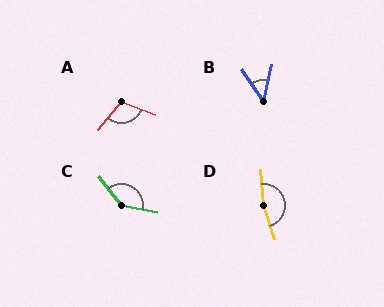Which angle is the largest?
D, at approximately 166 degrees.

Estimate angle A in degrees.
Approximately 108 degrees.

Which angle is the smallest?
B, at approximately 45 degrees.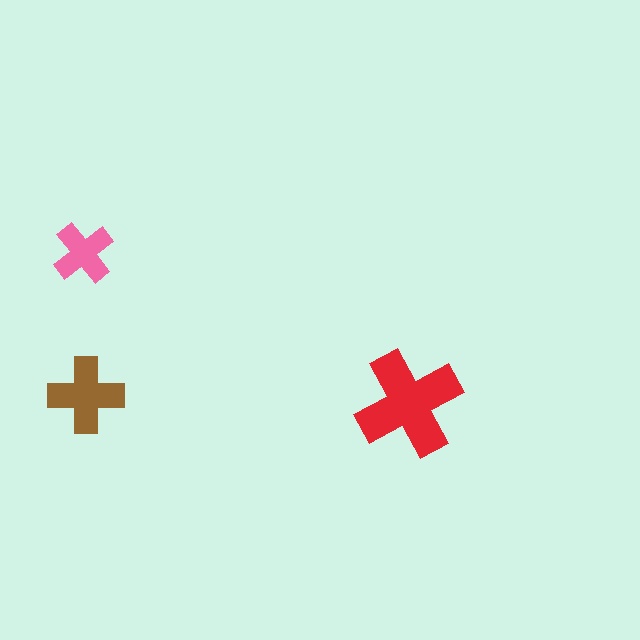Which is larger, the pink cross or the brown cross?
The brown one.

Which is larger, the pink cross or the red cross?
The red one.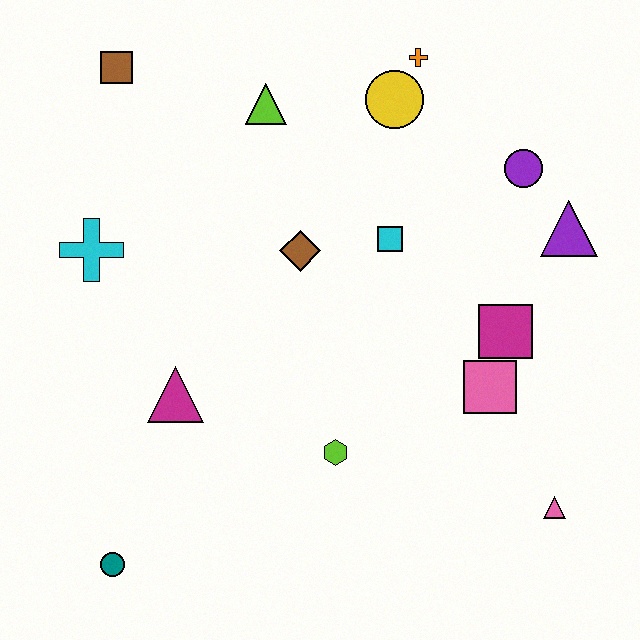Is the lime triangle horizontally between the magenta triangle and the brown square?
No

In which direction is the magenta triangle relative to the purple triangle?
The magenta triangle is to the left of the purple triangle.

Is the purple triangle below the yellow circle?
Yes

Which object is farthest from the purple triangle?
The teal circle is farthest from the purple triangle.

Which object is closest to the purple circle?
The purple triangle is closest to the purple circle.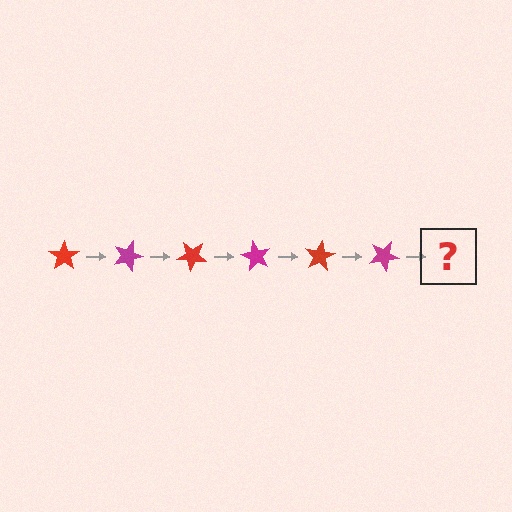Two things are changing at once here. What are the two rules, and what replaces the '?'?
The two rules are that it rotates 20 degrees each step and the color cycles through red and magenta. The '?' should be a red star, rotated 120 degrees from the start.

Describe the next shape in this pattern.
It should be a red star, rotated 120 degrees from the start.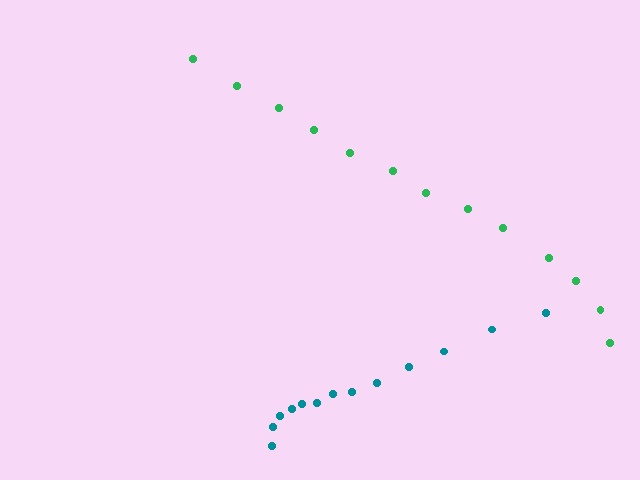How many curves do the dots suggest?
There are 2 distinct paths.